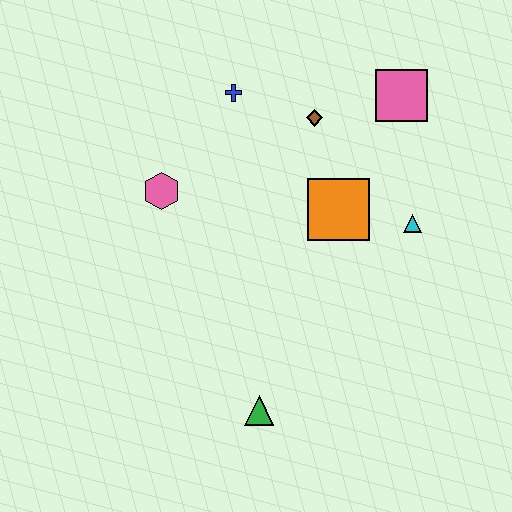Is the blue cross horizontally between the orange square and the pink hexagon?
Yes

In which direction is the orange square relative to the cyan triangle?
The orange square is to the left of the cyan triangle.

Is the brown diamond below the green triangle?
No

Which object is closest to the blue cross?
The brown diamond is closest to the blue cross.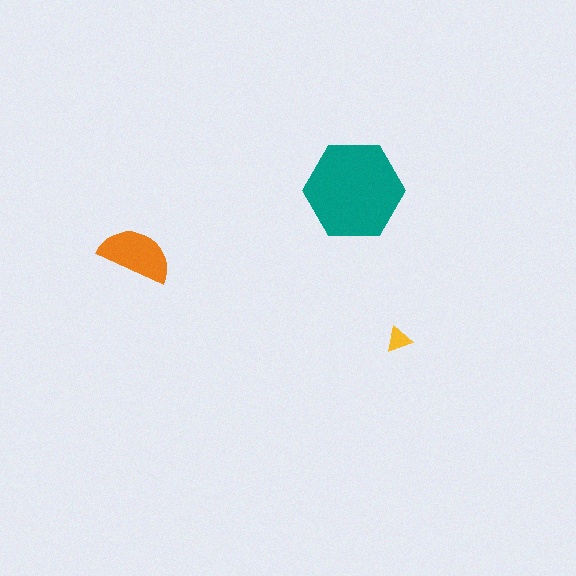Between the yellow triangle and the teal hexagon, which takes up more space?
The teal hexagon.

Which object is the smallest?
The yellow triangle.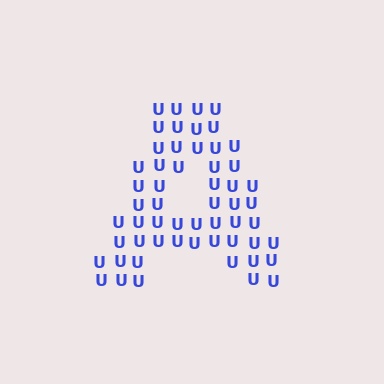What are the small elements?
The small elements are letter U's.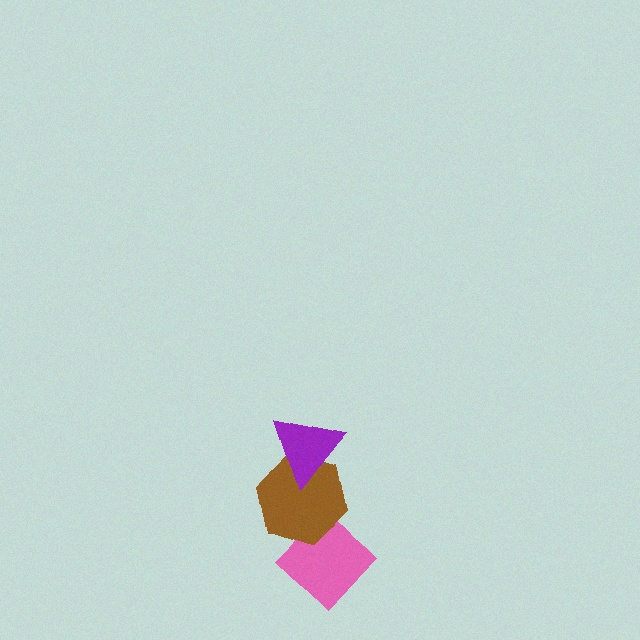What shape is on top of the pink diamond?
The brown hexagon is on top of the pink diamond.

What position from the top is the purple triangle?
The purple triangle is 1st from the top.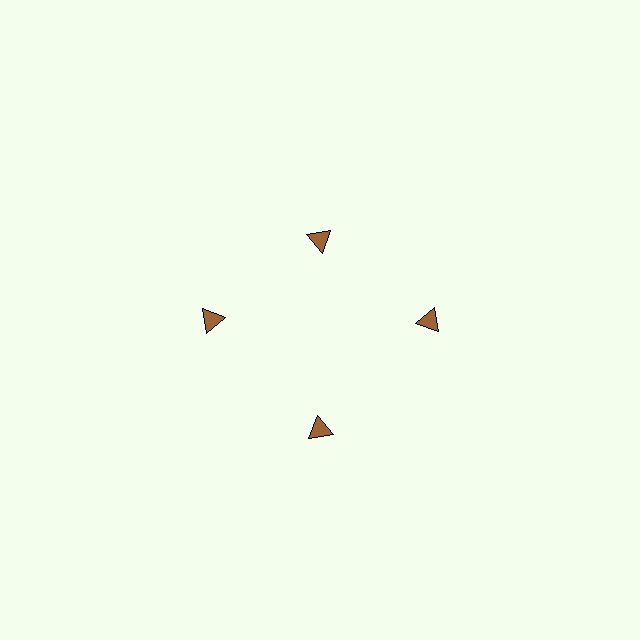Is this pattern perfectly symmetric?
No. The 4 brown triangles are arranged in a ring, but one element near the 12 o'clock position is pulled inward toward the center, breaking the 4-fold rotational symmetry.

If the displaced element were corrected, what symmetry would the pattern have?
It would have 4-fold rotational symmetry — the pattern would map onto itself every 90 degrees.